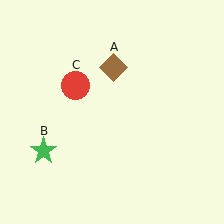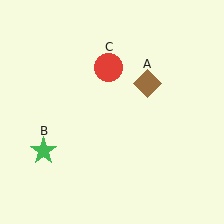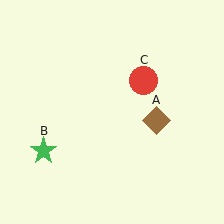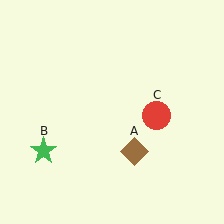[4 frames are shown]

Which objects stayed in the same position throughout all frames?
Green star (object B) remained stationary.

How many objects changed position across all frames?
2 objects changed position: brown diamond (object A), red circle (object C).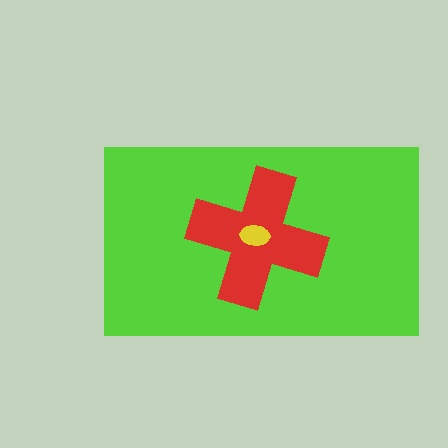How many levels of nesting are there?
3.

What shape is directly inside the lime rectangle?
The red cross.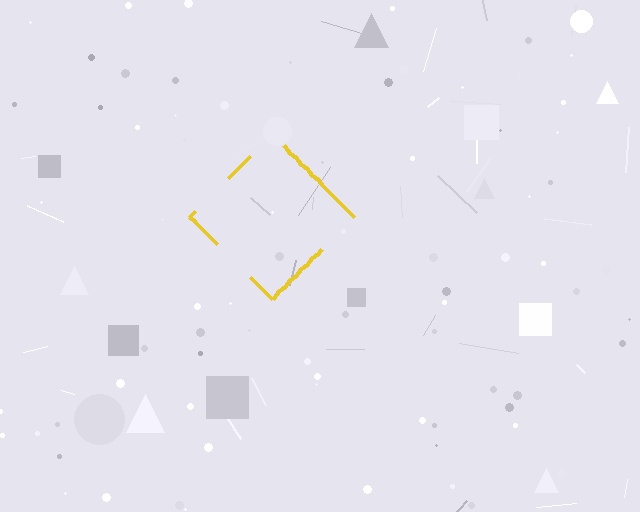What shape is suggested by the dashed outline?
The dashed outline suggests a diamond.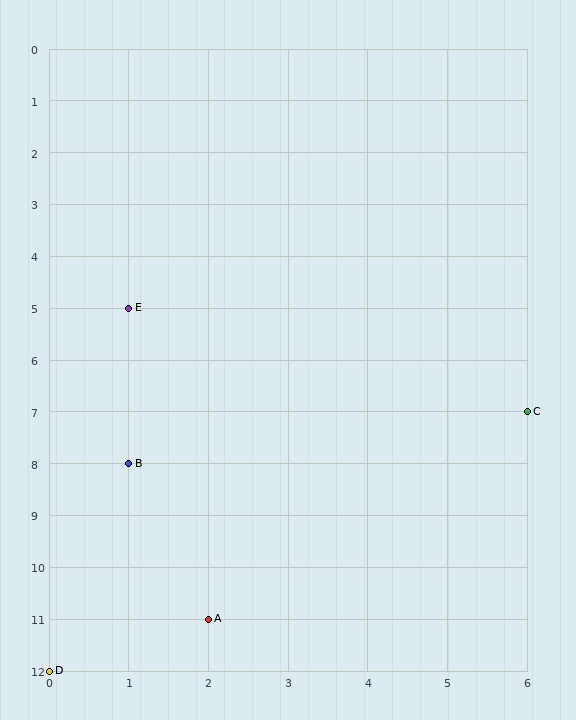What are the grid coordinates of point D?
Point D is at grid coordinates (0, 12).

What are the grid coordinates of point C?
Point C is at grid coordinates (6, 7).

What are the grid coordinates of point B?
Point B is at grid coordinates (1, 8).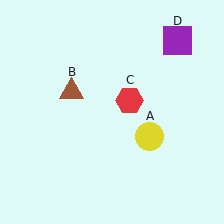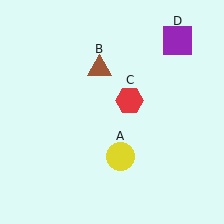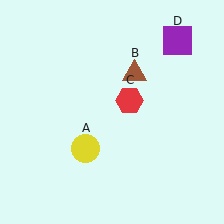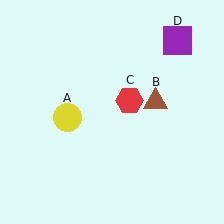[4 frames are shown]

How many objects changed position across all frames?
2 objects changed position: yellow circle (object A), brown triangle (object B).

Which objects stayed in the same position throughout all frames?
Red hexagon (object C) and purple square (object D) remained stationary.